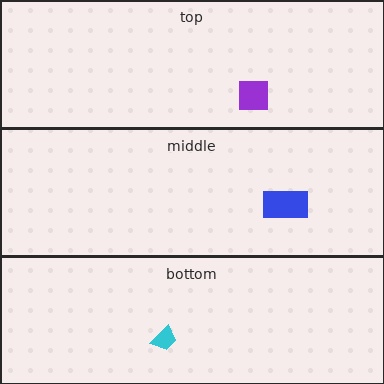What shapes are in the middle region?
The blue rectangle.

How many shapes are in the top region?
1.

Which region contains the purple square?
The top region.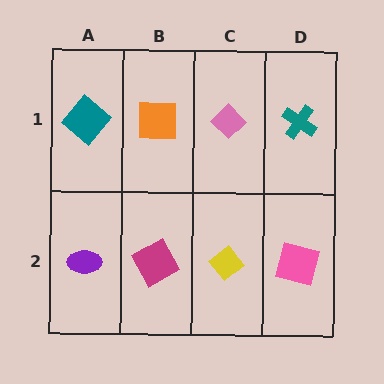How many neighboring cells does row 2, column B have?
3.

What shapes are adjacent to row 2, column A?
A teal diamond (row 1, column A), a magenta square (row 2, column B).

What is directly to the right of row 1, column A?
An orange square.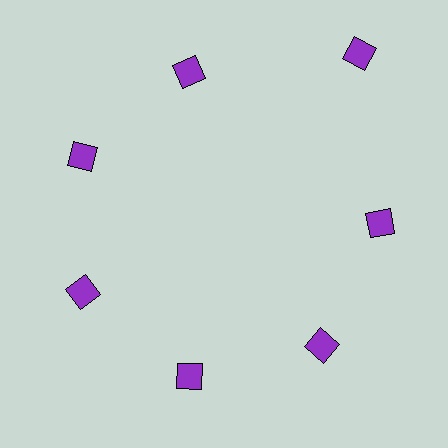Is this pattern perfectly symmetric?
No. The 7 purple squares are arranged in a ring, but one element near the 1 o'clock position is pushed outward from the center, breaking the 7-fold rotational symmetry.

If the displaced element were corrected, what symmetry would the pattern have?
It would have 7-fold rotational symmetry — the pattern would map onto itself every 51 degrees.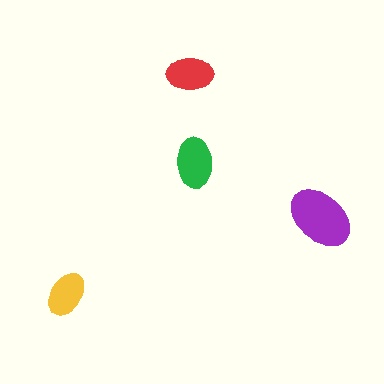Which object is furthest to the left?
The yellow ellipse is leftmost.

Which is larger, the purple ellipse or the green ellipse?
The purple one.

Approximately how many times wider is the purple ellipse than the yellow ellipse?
About 1.5 times wider.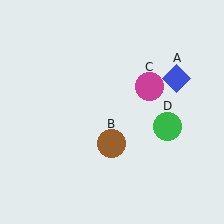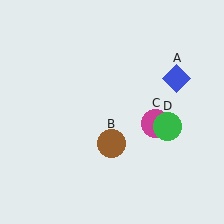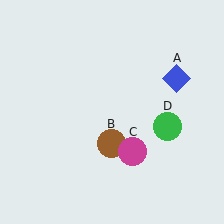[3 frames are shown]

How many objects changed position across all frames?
1 object changed position: magenta circle (object C).